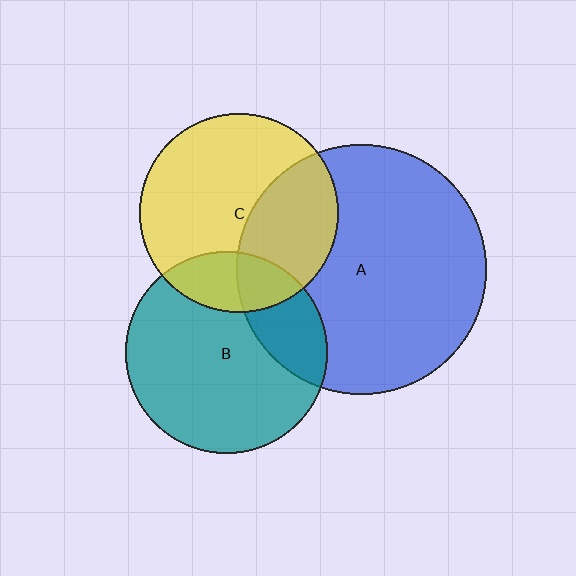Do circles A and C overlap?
Yes.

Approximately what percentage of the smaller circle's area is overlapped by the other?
Approximately 35%.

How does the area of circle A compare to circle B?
Approximately 1.5 times.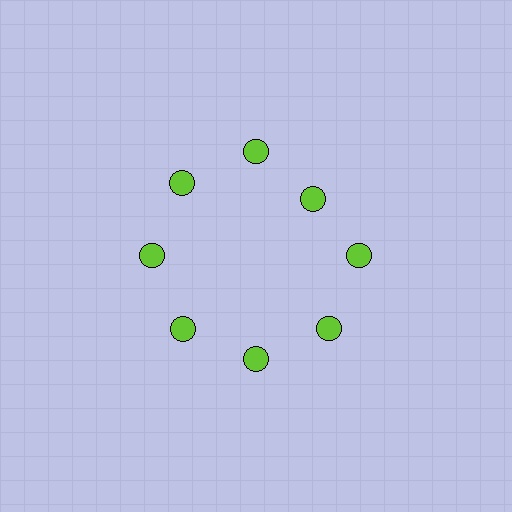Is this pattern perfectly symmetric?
No. The 8 lime circles are arranged in a ring, but one element near the 2 o'clock position is pulled inward toward the center, breaking the 8-fold rotational symmetry.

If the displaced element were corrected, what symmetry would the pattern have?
It would have 8-fold rotational symmetry — the pattern would map onto itself every 45 degrees.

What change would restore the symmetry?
The symmetry would be restored by moving it outward, back onto the ring so that all 8 circles sit at equal angles and equal distance from the center.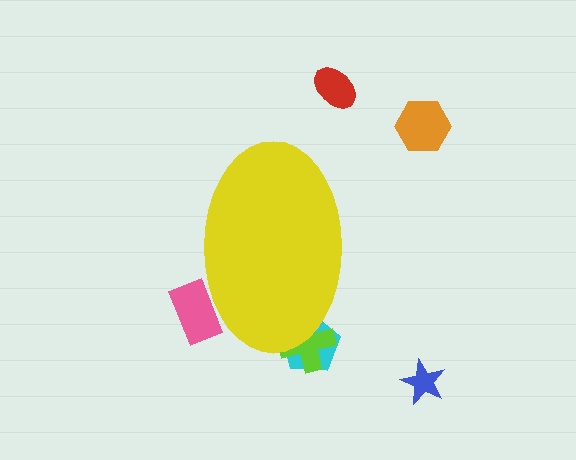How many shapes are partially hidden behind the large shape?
3 shapes are partially hidden.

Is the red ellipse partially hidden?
No, the red ellipse is fully visible.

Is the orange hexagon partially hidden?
No, the orange hexagon is fully visible.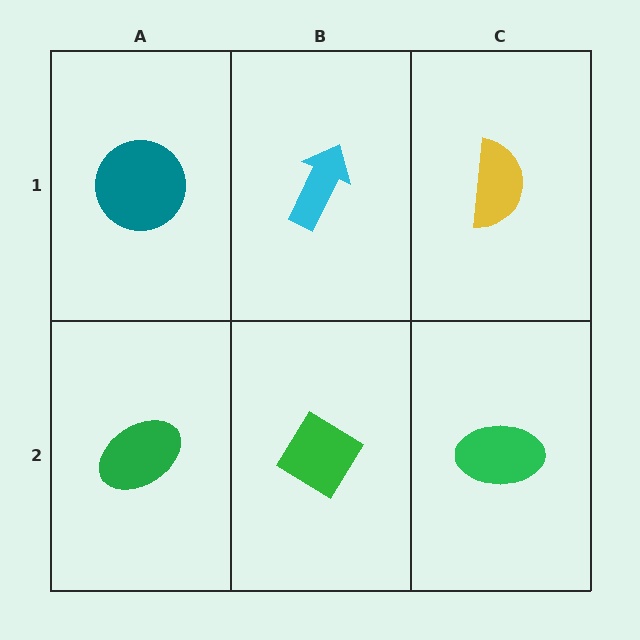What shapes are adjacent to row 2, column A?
A teal circle (row 1, column A), a green diamond (row 2, column B).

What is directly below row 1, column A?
A green ellipse.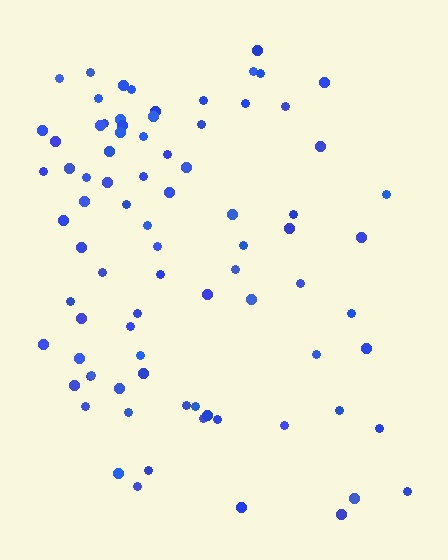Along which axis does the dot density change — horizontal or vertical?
Horizontal.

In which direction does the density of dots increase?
From right to left, with the left side densest.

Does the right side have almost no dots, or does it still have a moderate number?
Still a moderate number, just noticeably fewer than the left.